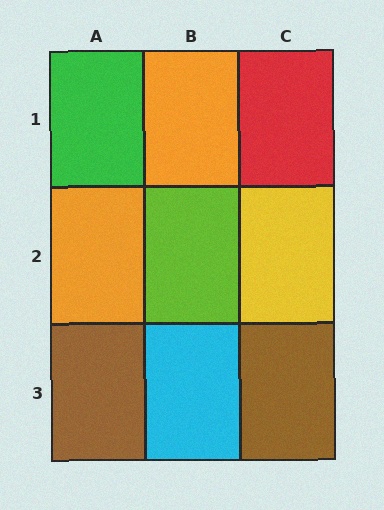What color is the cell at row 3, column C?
Brown.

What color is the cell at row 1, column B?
Orange.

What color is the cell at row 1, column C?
Red.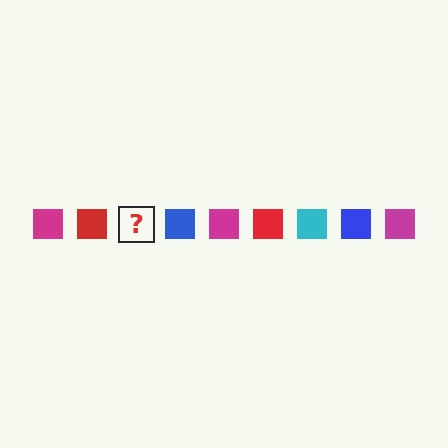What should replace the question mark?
The question mark should be replaced with a cyan square.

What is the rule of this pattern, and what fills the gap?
The rule is that the pattern cycles through magenta, red, cyan, blue squares. The gap should be filled with a cyan square.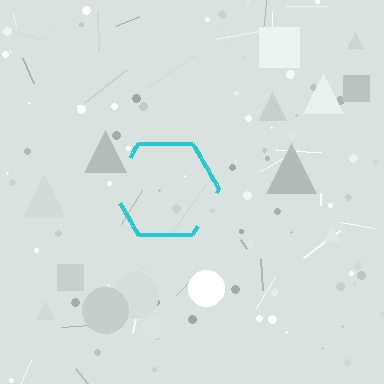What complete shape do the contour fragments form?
The contour fragments form a hexagon.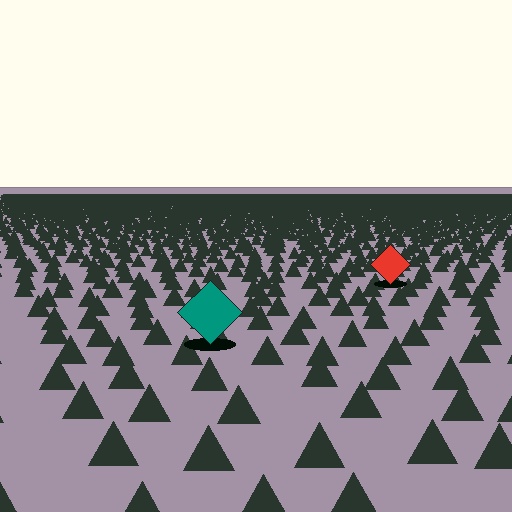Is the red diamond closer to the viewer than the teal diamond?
No. The teal diamond is closer — you can tell from the texture gradient: the ground texture is coarser near it.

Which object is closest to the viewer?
The teal diamond is closest. The texture marks near it are larger and more spread out.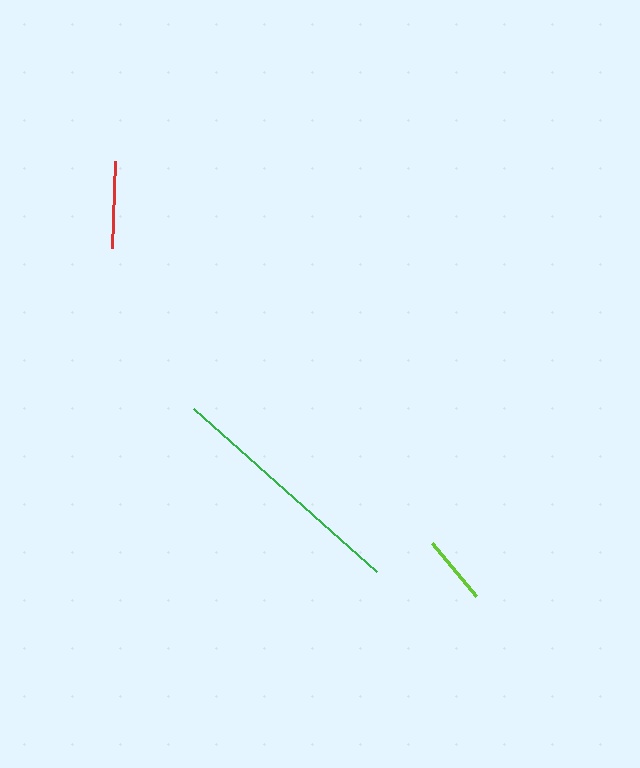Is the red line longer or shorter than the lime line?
The red line is longer than the lime line.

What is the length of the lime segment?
The lime segment is approximately 69 pixels long.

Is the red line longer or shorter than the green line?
The green line is longer than the red line.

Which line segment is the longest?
The green line is the longest at approximately 245 pixels.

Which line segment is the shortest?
The lime line is the shortest at approximately 69 pixels.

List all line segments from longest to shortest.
From longest to shortest: green, red, lime.